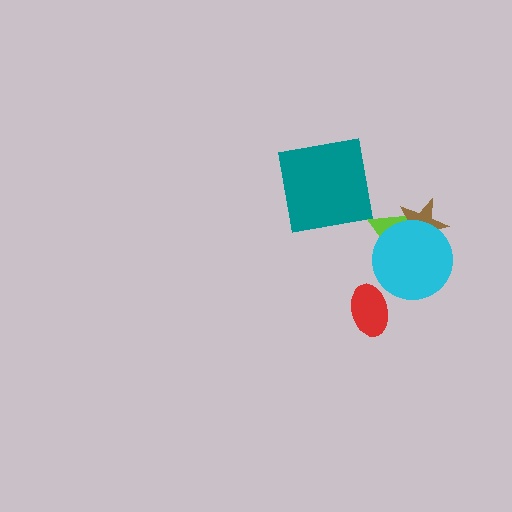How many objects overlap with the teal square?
0 objects overlap with the teal square.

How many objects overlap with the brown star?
2 objects overlap with the brown star.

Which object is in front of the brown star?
The cyan circle is in front of the brown star.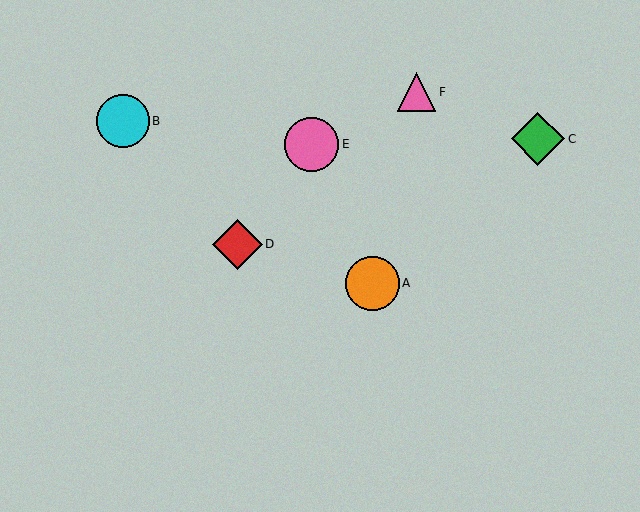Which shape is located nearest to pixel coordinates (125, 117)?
The cyan circle (labeled B) at (123, 121) is nearest to that location.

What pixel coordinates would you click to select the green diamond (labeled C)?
Click at (538, 139) to select the green diamond C.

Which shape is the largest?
The pink circle (labeled E) is the largest.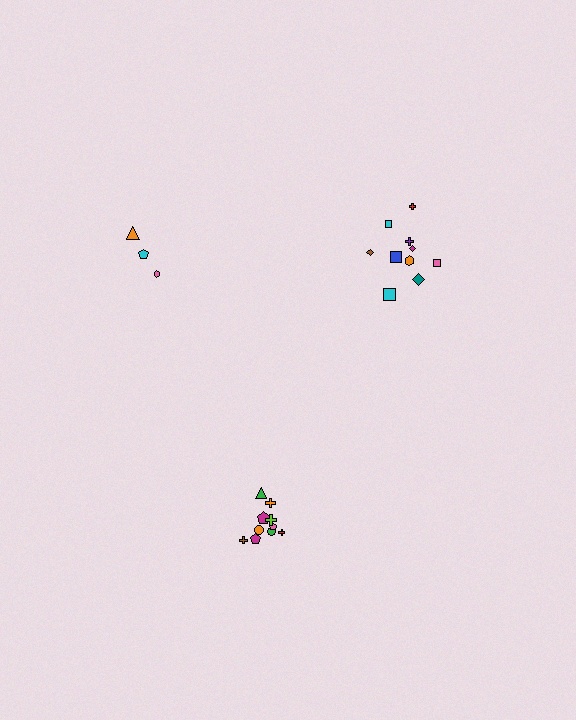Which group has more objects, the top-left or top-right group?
The top-right group.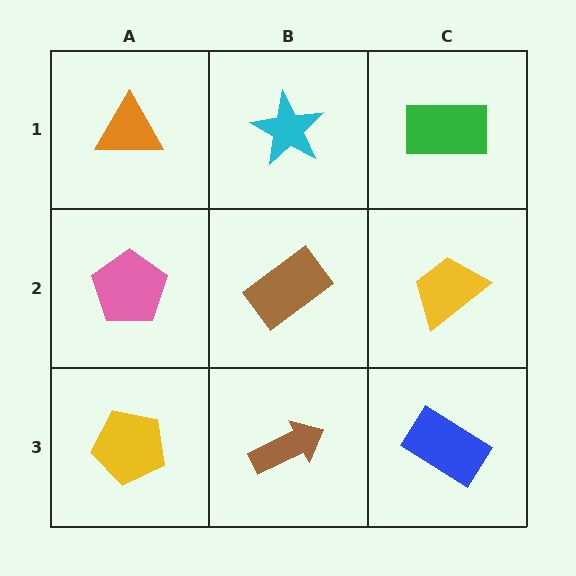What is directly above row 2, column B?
A cyan star.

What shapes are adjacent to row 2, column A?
An orange triangle (row 1, column A), a yellow pentagon (row 3, column A), a brown rectangle (row 2, column B).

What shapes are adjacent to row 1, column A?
A pink pentagon (row 2, column A), a cyan star (row 1, column B).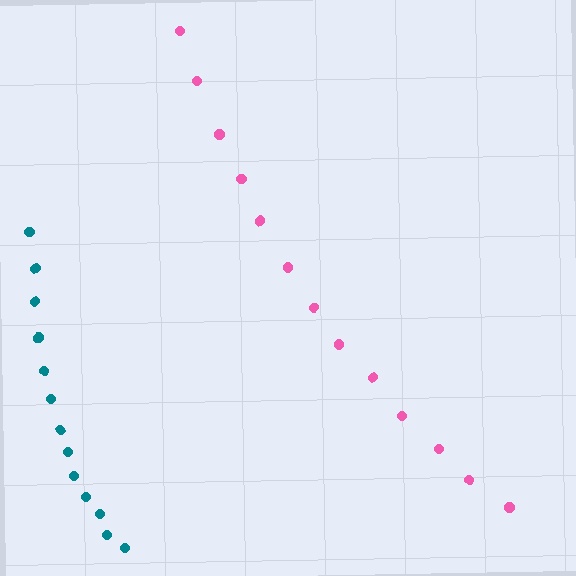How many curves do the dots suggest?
There are 2 distinct paths.